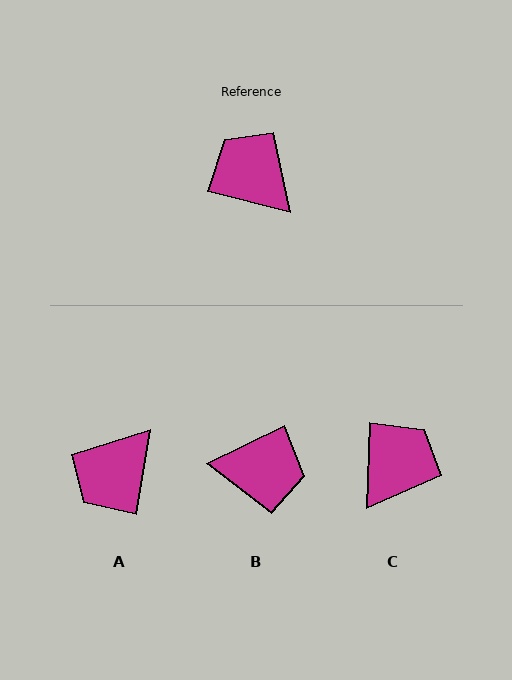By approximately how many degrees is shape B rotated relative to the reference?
Approximately 140 degrees clockwise.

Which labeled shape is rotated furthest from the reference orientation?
B, about 140 degrees away.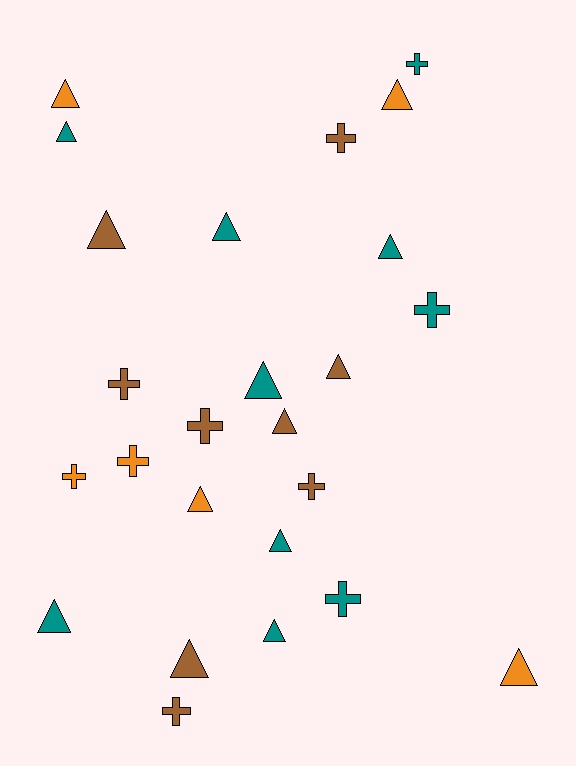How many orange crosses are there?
There are 2 orange crosses.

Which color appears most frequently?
Teal, with 10 objects.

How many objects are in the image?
There are 25 objects.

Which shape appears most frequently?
Triangle, with 15 objects.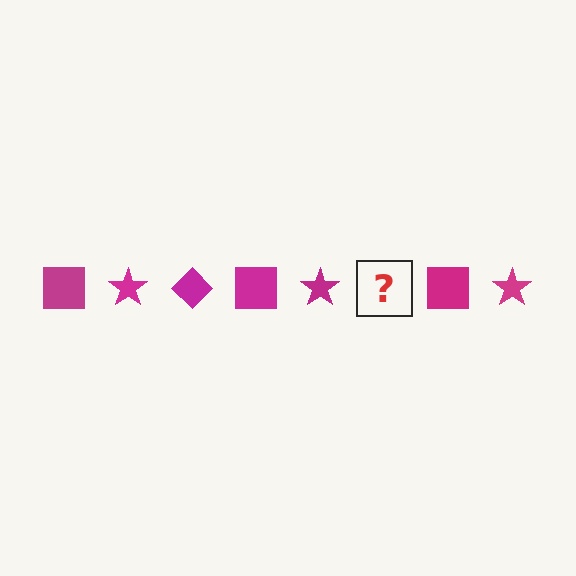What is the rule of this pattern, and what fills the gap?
The rule is that the pattern cycles through square, star, diamond shapes in magenta. The gap should be filled with a magenta diamond.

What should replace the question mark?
The question mark should be replaced with a magenta diamond.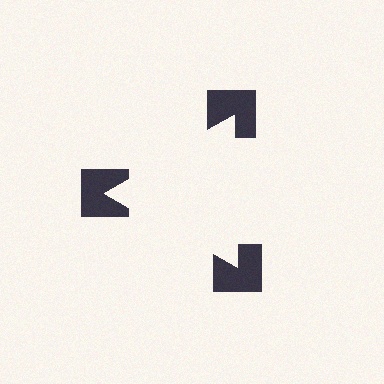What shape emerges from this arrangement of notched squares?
An illusory triangle — its edges are inferred from the aligned wedge cuts in the notched squares, not physically drawn.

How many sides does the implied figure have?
3 sides.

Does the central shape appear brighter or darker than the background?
It typically appears slightly brighter than the background, even though no actual brightness change is drawn.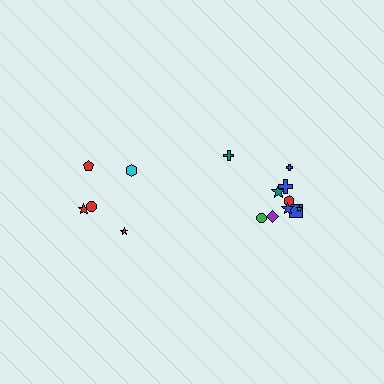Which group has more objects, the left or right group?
The right group.